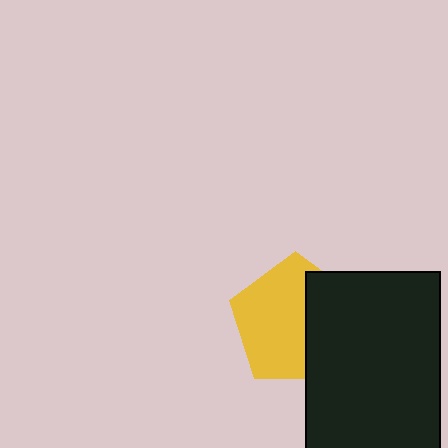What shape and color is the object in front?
The object in front is a black rectangle.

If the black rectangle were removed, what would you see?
You would see the complete yellow pentagon.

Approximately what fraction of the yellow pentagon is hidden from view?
Roughly 38% of the yellow pentagon is hidden behind the black rectangle.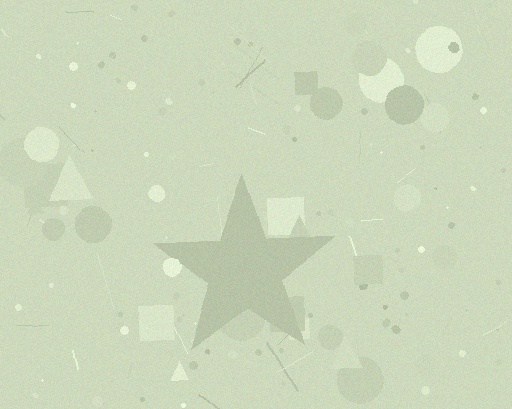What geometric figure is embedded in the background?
A star is embedded in the background.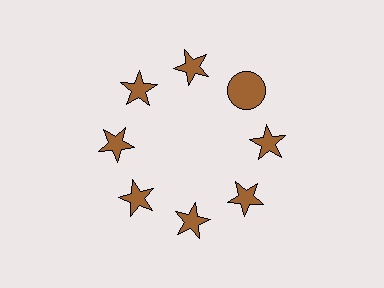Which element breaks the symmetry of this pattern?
The brown circle at roughly the 2 o'clock position breaks the symmetry. All other shapes are brown stars.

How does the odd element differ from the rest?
It has a different shape: circle instead of star.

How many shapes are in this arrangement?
There are 8 shapes arranged in a ring pattern.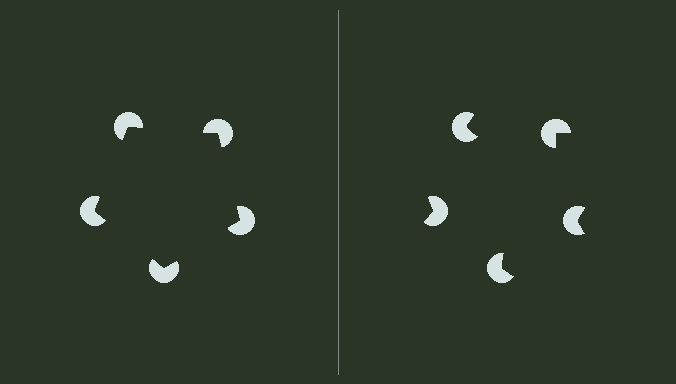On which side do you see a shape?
An illusory pentagon appears on the left side. On the right side the wedge cuts are rotated, so no coherent shape forms.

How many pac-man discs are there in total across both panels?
10 — 5 on each side.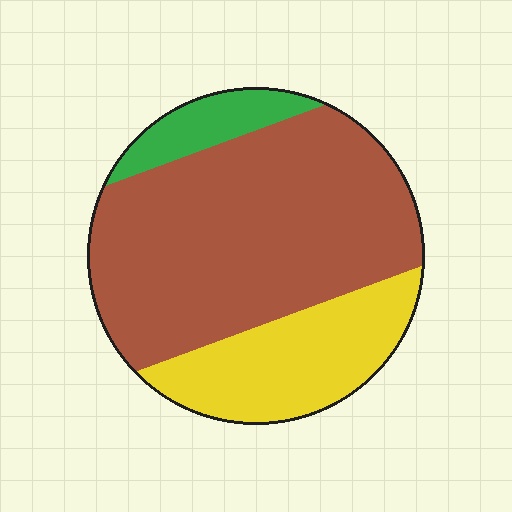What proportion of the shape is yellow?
Yellow covers roughly 25% of the shape.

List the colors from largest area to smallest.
From largest to smallest: brown, yellow, green.